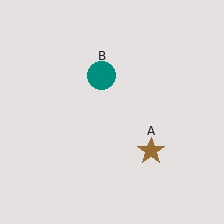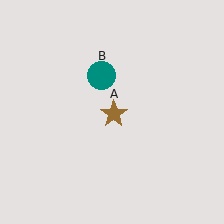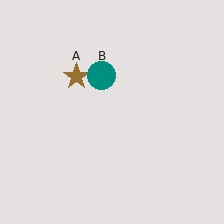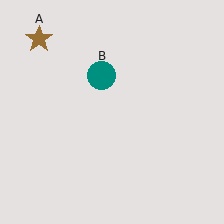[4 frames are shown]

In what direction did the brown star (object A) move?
The brown star (object A) moved up and to the left.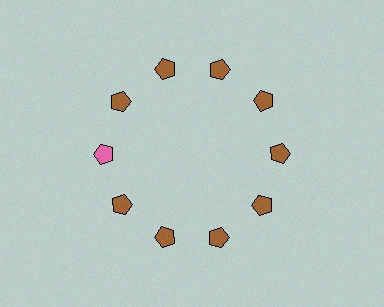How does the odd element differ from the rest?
It has a different color: pink instead of brown.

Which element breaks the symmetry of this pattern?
The pink pentagon at roughly the 9 o'clock position breaks the symmetry. All other shapes are brown pentagons.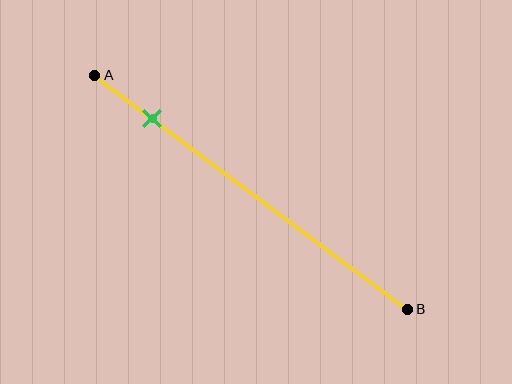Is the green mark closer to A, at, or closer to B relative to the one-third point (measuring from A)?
The green mark is closer to point A than the one-third point of segment AB.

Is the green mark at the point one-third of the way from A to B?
No, the mark is at about 20% from A, not at the 33% one-third point.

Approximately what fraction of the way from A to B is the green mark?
The green mark is approximately 20% of the way from A to B.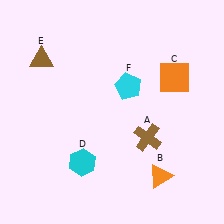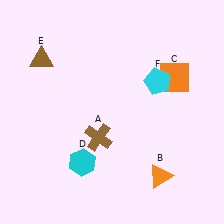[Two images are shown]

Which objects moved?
The objects that moved are: the brown cross (A), the cyan pentagon (F).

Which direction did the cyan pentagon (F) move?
The cyan pentagon (F) moved right.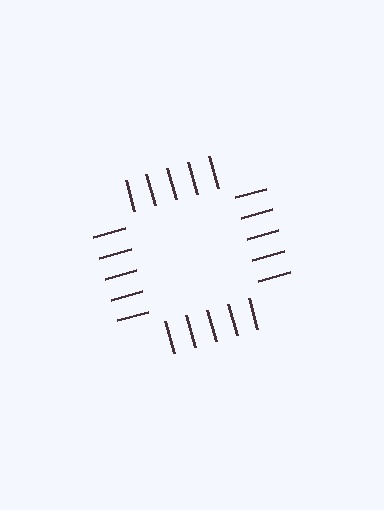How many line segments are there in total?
20 — 5 along each of the 4 edges.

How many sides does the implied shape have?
4 sides — the line-ends trace a square.